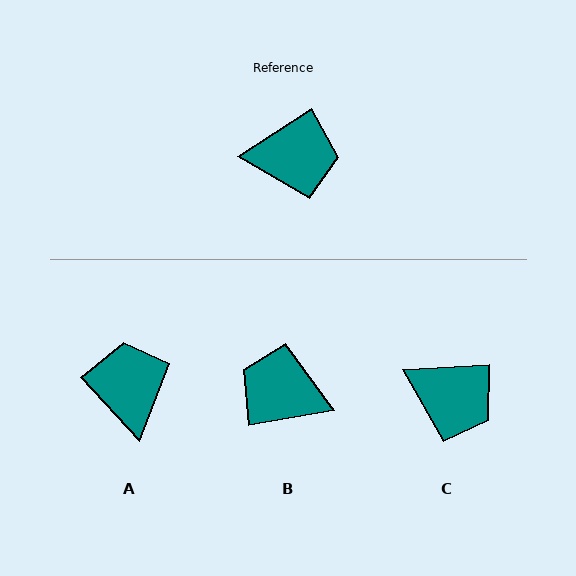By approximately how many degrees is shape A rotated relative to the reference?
Approximately 100 degrees counter-clockwise.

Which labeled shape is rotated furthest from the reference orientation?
B, about 156 degrees away.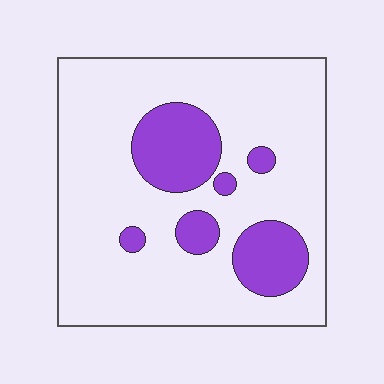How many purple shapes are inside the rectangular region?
6.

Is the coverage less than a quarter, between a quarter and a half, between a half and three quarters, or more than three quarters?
Less than a quarter.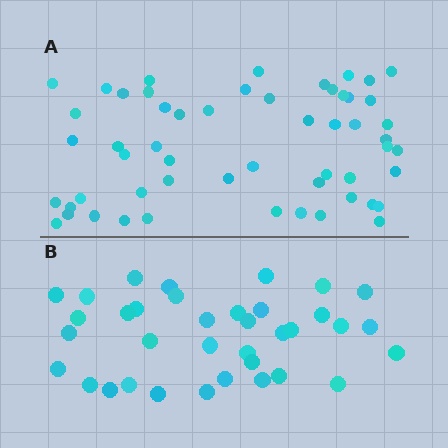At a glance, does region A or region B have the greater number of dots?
Region A (the top region) has more dots.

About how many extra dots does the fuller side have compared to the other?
Region A has approximately 20 more dots than region B.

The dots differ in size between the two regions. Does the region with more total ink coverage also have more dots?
No. Region B has more total ink coverage because its dots are larger, but region A actually contains more individual dots. Total area can be misleading — the number of items is what matters here.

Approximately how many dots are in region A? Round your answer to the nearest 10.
About 60 dots. (The exact count is 55, which rounds to 60.)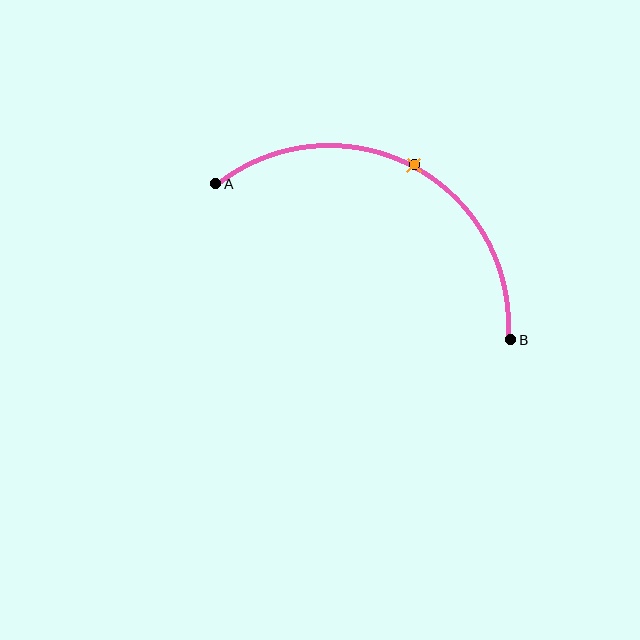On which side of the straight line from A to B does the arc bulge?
The arc bulges above the straight line connecting A and B.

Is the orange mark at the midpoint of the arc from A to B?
Yes. The orange mark lies on the arc at equal arc-length from both A and B — it is the arc midpoint.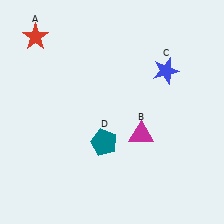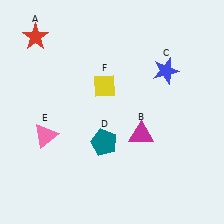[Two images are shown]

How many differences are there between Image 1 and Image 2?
There are 2 differences between the two images.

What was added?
A pink triangle (E), a yellow diamond (F) were added in Image 2.